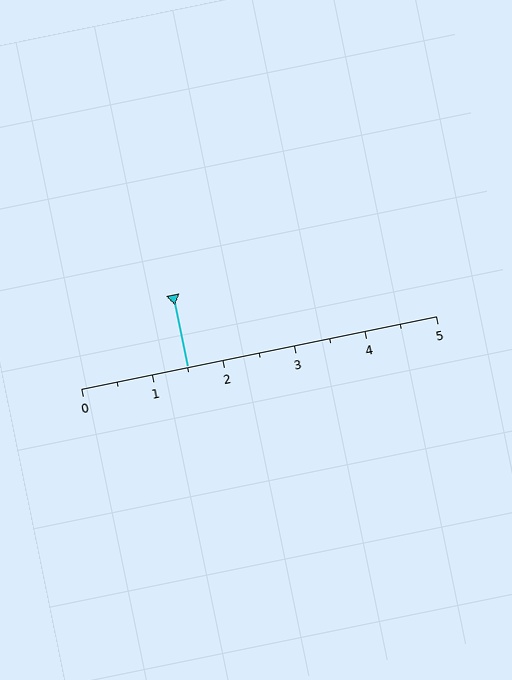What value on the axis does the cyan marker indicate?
The marker indicates approximately 1.5.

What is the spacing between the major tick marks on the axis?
The major ticks are spaced 1 apart.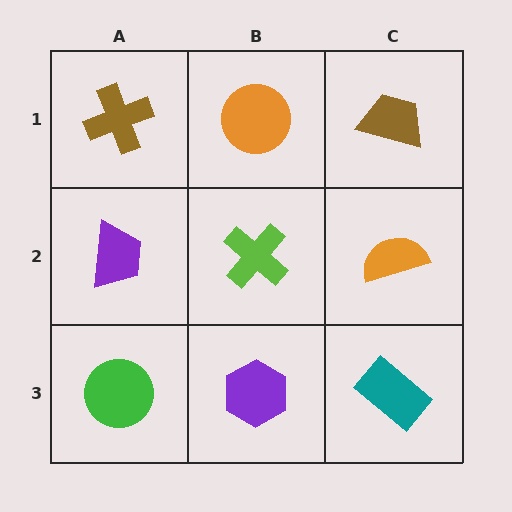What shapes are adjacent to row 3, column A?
A purple trapezoid (row 2, column A), a purple hexagon (row 3, column B).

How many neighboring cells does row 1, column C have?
2.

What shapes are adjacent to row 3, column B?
A lime cross (row 2, column B), a green circle (row 3, column A), a teal rectangle (row 3, column C).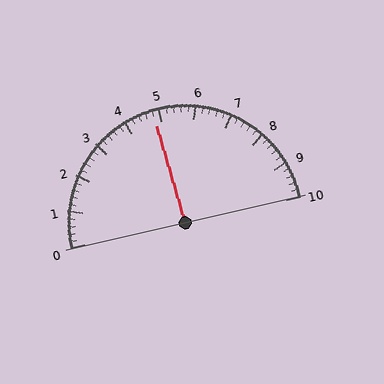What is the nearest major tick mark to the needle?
The nearest major tick mark is 5.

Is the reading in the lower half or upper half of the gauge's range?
The reading is in the lower half of the range (0 to 10).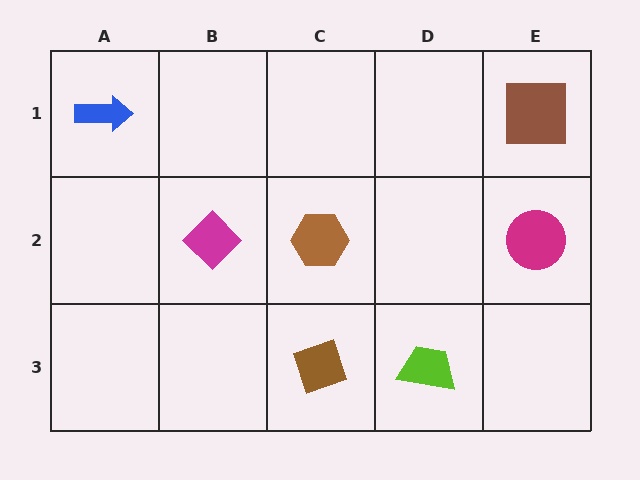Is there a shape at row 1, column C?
No, that cell is empty.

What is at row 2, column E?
A magenta circle.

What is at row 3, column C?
A brown diamond.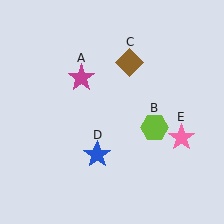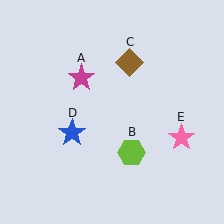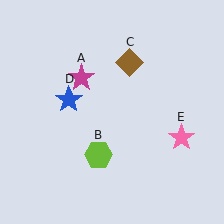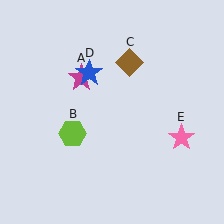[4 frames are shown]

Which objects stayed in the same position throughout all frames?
Magenta star (object A) and brown diamond (object C) and pink star (object E) remained stationary.